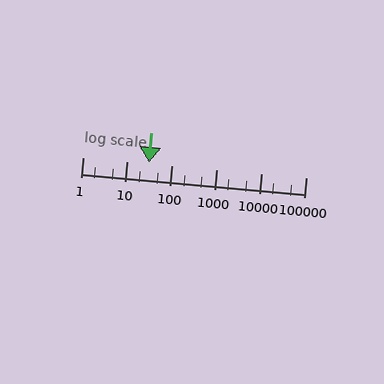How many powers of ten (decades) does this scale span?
The scale spans 5 decades, from 1 to 100000.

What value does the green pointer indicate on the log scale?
The pointer indicates approximately 31.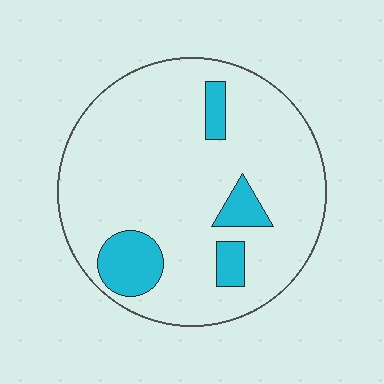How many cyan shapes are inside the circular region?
4.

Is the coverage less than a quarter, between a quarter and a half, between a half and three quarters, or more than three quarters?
Less than a quarter.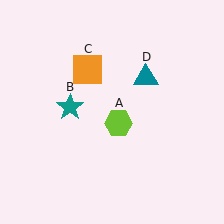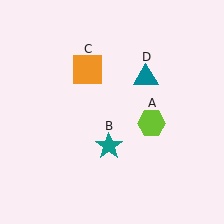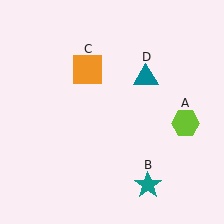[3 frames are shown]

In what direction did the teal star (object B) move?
The teal star (object B) moved down and to the right.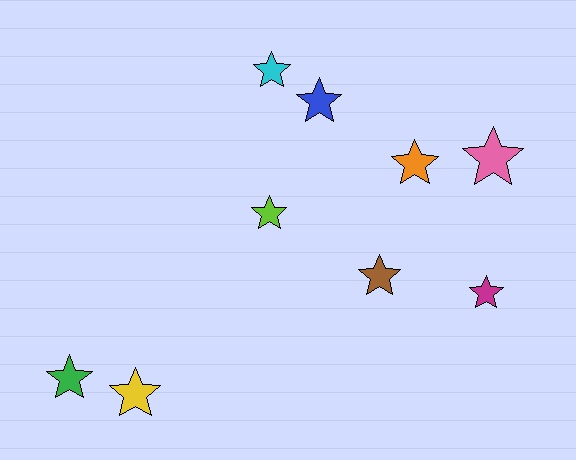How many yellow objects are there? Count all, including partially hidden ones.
There is 1 yellow object.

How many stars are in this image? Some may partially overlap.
There are 9 stars.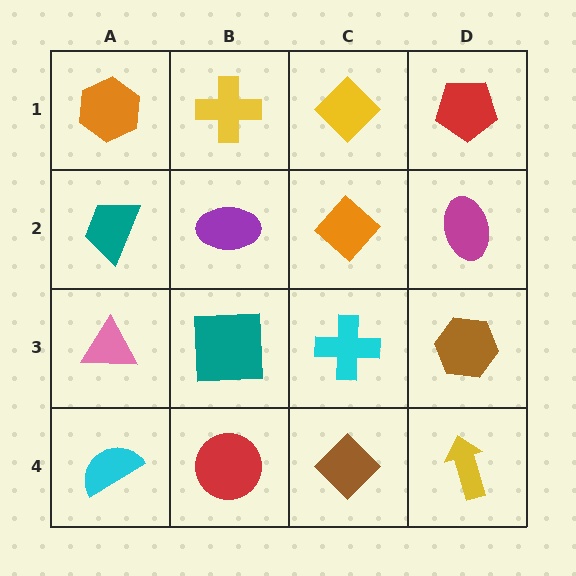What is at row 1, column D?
A red pentagon.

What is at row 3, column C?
A cyan cross.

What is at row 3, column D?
A brown hexagon.